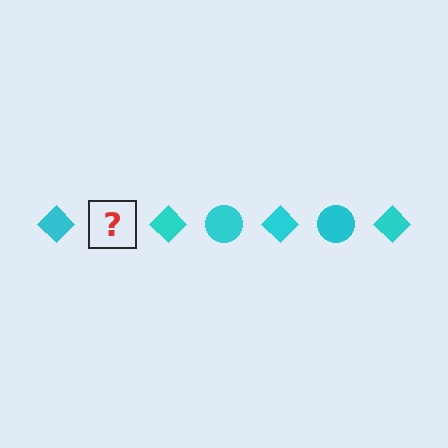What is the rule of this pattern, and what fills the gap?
The rule is that the pattern cycles through diamond, circle shapes in cyan. The gap should be filled with a cyan circle.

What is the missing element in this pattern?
The missing element is a cyan circle.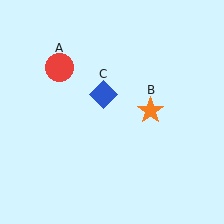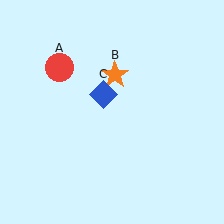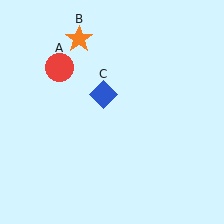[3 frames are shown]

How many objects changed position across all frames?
1 object changed position: orange star (object B).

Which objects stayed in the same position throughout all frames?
Red circle (object A) and blue diamond (object C) remained stationary.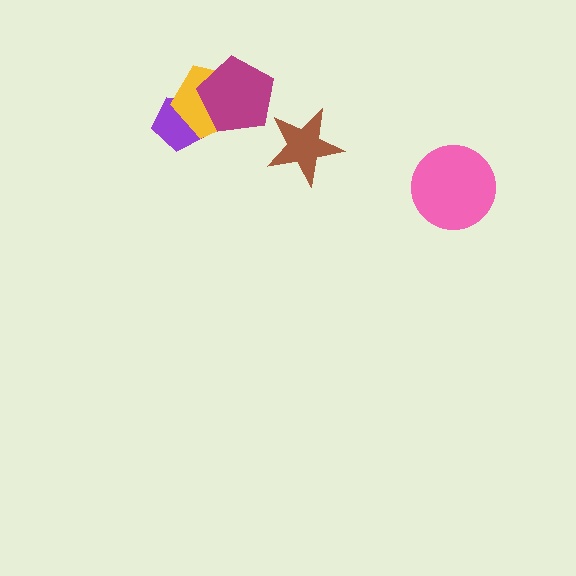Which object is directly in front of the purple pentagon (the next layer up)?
The yellow pentagon is directly in front of the purple pentagon.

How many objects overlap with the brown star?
0 objects overlap with the brown star.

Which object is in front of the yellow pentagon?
The magenta pentagon is in front of the yellow pentagon.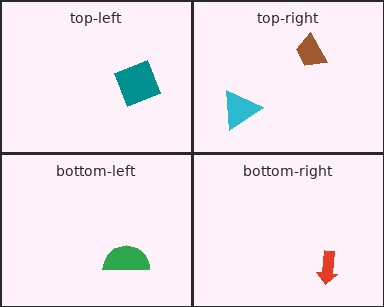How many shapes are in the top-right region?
2.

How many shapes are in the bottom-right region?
1.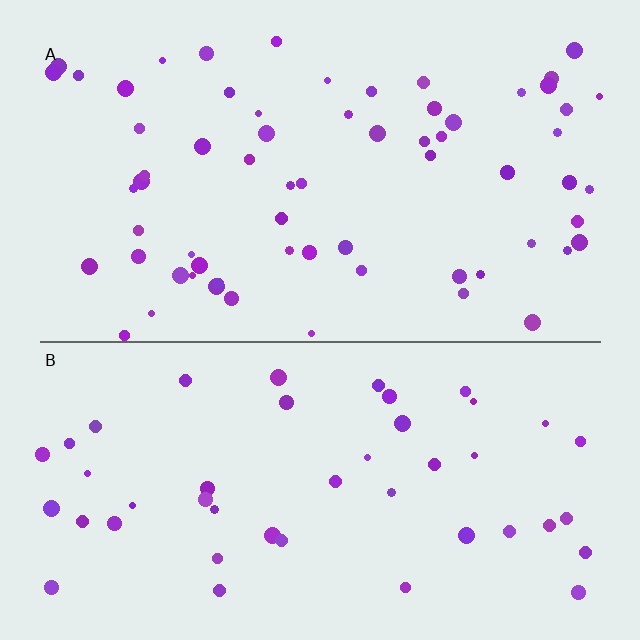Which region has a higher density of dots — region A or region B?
A (the top).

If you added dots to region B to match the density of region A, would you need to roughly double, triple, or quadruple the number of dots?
Approximately double.